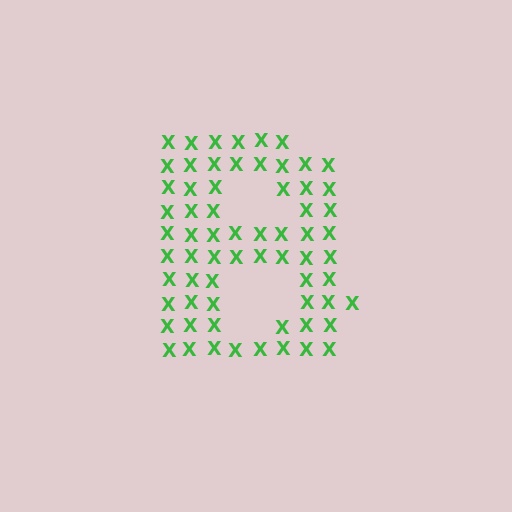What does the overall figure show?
The overall figure shows the letter B.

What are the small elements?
The small elements are letter X's.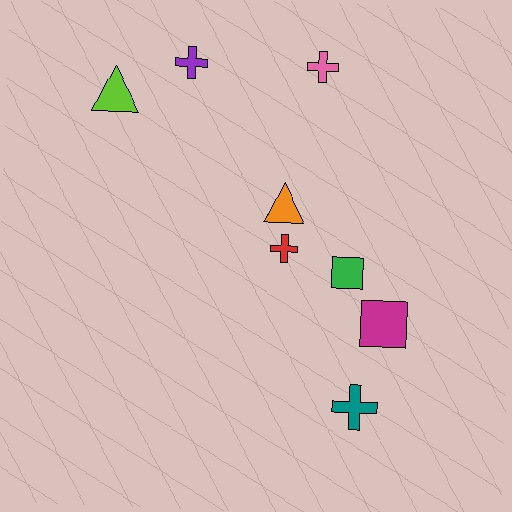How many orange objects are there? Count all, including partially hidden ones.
There is 1 orange object.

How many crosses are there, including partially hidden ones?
There are 4 crosses.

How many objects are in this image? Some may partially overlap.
There are 8 objects.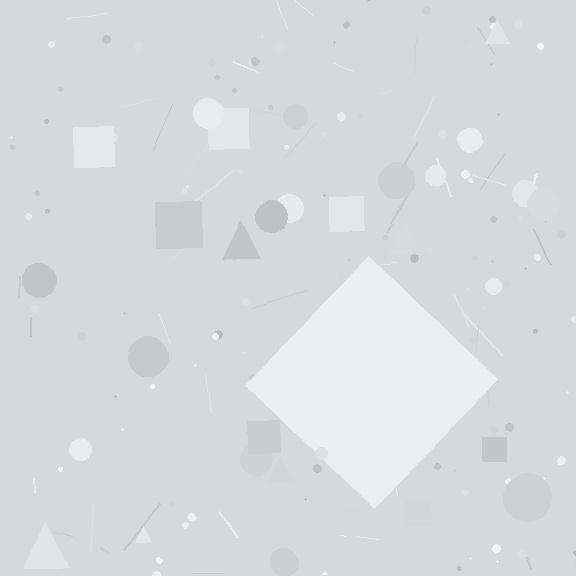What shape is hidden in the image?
A diamond is hidden in the image.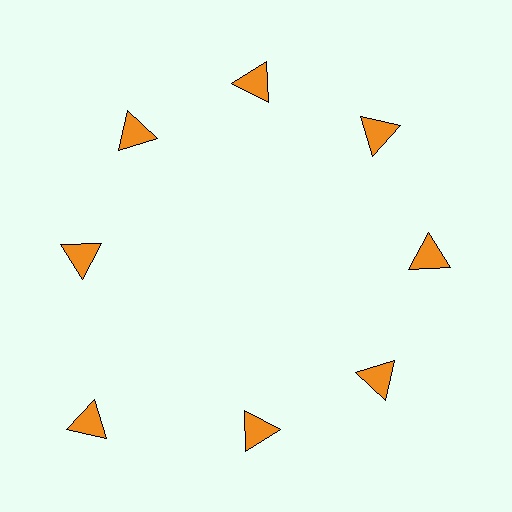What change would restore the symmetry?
The symmetry would be restored by moving it inward, back onto the ring so that all 8 triangles sit at equal angles and equal distance from the center.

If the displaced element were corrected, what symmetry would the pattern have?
It would have 8-fold rotational symmetry — the pattern would map onto itself every 45 degrees.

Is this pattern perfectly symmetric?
No. The 8 orange triangles are arranged in a ring, but one element near the 8 o'clock position is pushed outward from the center, breaking the 8-fold rotational symmetry.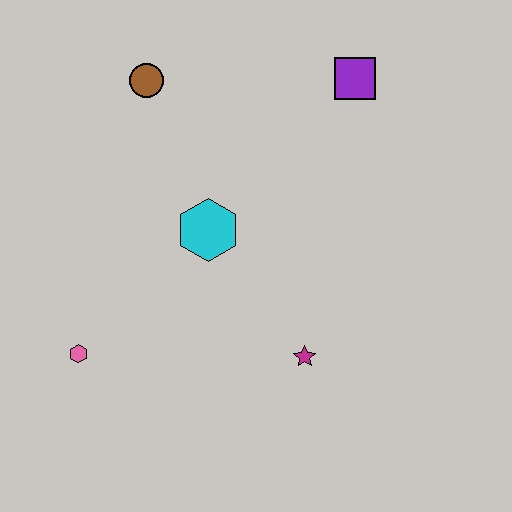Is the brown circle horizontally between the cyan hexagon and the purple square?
No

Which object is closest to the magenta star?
The cyan hexagon is closest to the magenta star.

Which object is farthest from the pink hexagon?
The purple square is farthest from the pink hexagon.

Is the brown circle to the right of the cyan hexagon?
No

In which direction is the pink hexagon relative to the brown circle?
The pink hexagon is below the brown circle.